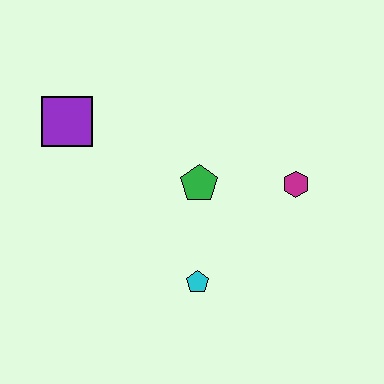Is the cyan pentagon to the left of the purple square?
No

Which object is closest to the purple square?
The green pentagon is closest to the purple square.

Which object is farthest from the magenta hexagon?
The purple square is farthest from the magenta hexagon.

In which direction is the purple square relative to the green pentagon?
The purple square is to the left of the green pentagon.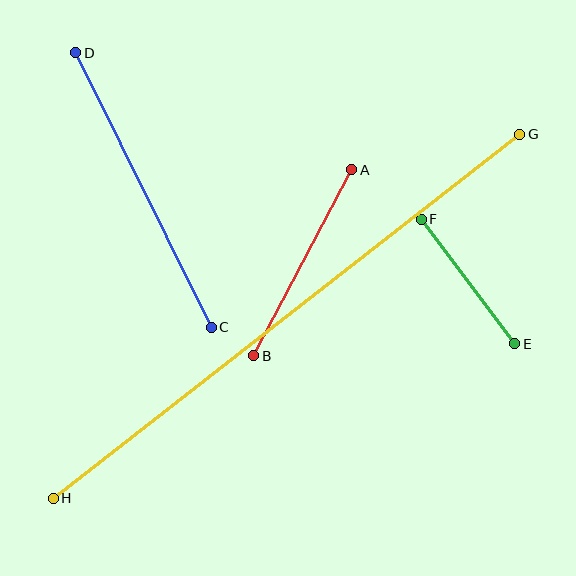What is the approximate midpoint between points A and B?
The midpoint is at approximately (303, 263) pixels.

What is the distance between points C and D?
The distance is approximately 306 pixels.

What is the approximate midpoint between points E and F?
The midpoint is at approximately (468, 282) pixels.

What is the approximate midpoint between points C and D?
The midpoint is at approximately (143, 190) pixels.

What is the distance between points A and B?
The distance is approximately 210 pixels.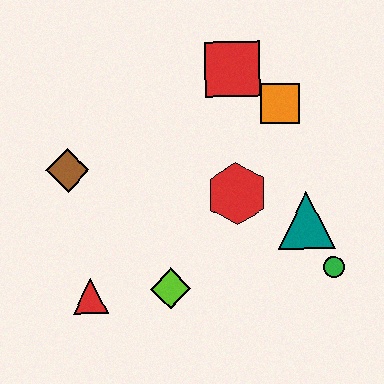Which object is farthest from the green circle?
The brown diamond is farthest from the green circle.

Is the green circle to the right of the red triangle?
Yes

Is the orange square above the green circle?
Yes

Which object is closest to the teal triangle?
The green circle is closest to the teal triangle.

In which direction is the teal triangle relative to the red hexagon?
The teal triangle is to the right of the red hexagon.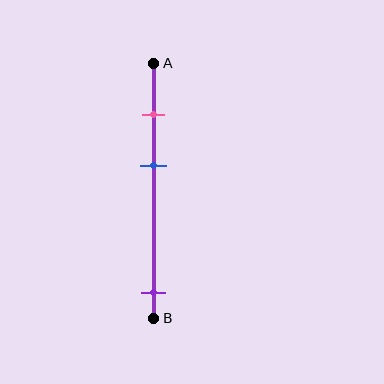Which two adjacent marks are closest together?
The pink and blue marks are the closest adjacent pair.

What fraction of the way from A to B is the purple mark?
The purple mark is approximately 90% (0.9) of the way from A to B.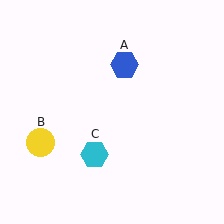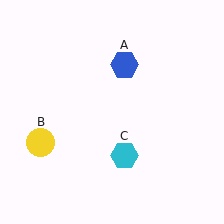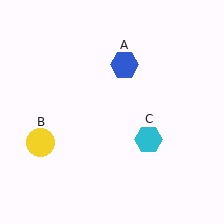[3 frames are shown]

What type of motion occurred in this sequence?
The cyan hexagon (object C) rotated counterclockwise around the center of the scene.